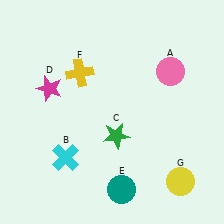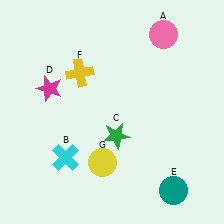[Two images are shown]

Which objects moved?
The objects that moved are: the pink circle (A), the teal circle (E), the yellow circle (G).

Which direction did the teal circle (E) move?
The teal circle (E) moved right.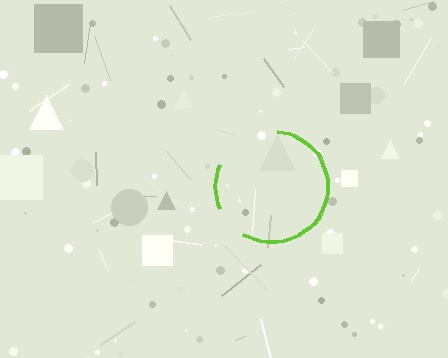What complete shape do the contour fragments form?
The contour fragments form a circle.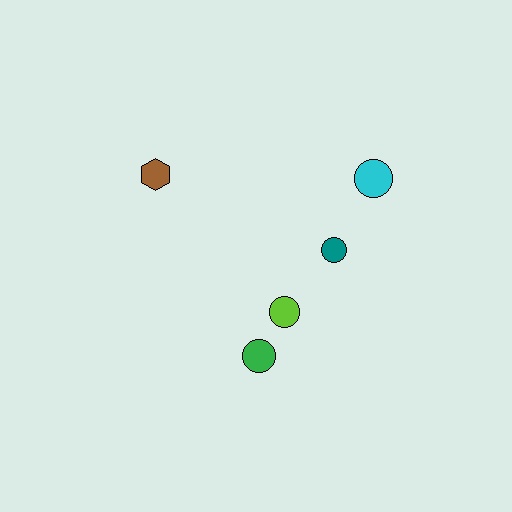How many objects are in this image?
There are 5 objects.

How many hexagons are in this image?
There is 1 hexagon.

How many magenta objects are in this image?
There are no magenta objects.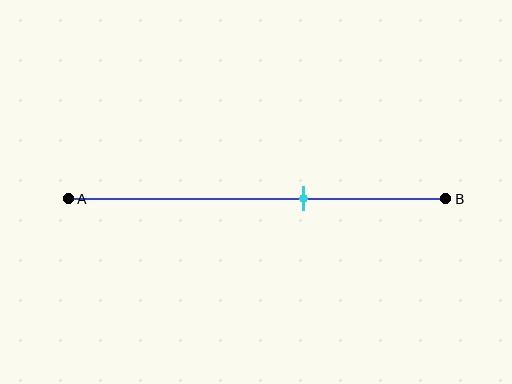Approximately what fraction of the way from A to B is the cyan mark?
The cyan mark is approximately 60% of the way from A to B.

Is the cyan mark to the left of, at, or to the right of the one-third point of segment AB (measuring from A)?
The cyan mark is to the right of the one-third point of segment AB.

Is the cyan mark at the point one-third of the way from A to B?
No, the mark is at about 60% from A, not at the 33% one-third point.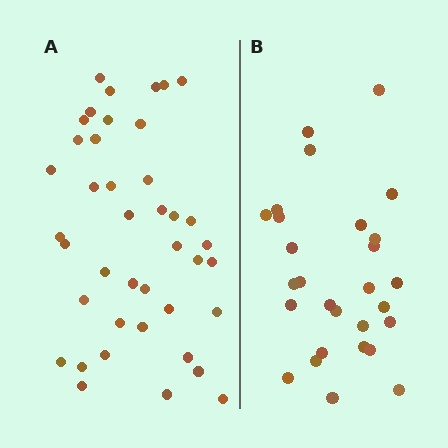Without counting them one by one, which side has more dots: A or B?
Region A (the left region) has more dots.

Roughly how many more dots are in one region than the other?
Region A has approximately 15 more dots than region B.